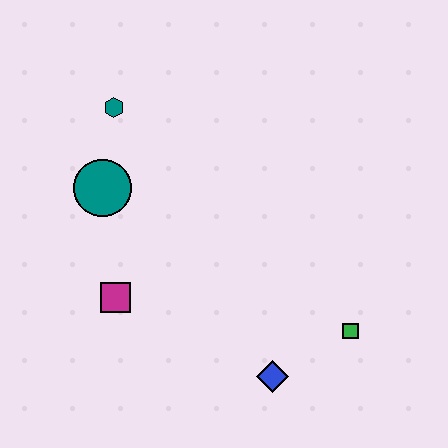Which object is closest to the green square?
The blue diamond is closest to the green square.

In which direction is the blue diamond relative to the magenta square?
The blue diamond is to the right of the magenta square.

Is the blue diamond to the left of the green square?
Yes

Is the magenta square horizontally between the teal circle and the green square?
Yes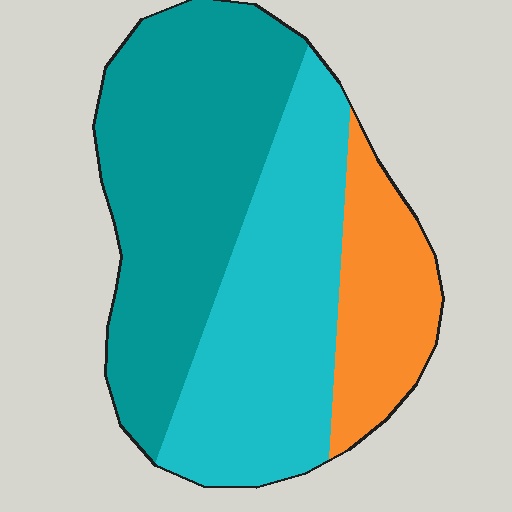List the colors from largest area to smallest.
From largest to smallest: teal, cyan, orange.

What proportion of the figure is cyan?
Cyan takes up about three eighths (3/8) of the figure.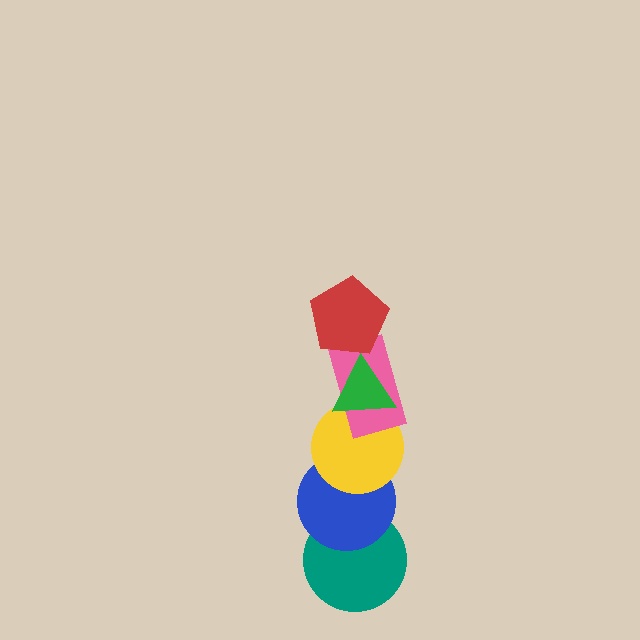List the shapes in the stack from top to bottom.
From top to bottom: the red pentagon, the green triangle, the pink rectangle, the yellow circle, the blue circle, the teal circle.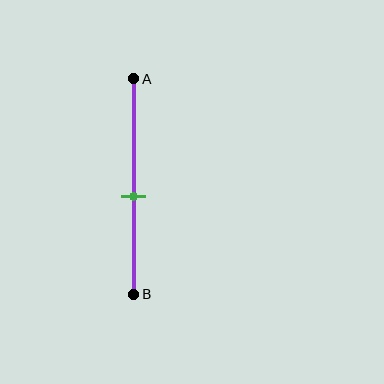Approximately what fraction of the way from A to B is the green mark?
The green mark is approximately 55% of the way from A to B.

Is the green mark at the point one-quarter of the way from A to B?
No, the mark is at about 55% from A, not at the 25% one-quarter point.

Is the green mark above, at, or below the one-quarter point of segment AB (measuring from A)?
The green mark is below the one-quarter point of segment AB.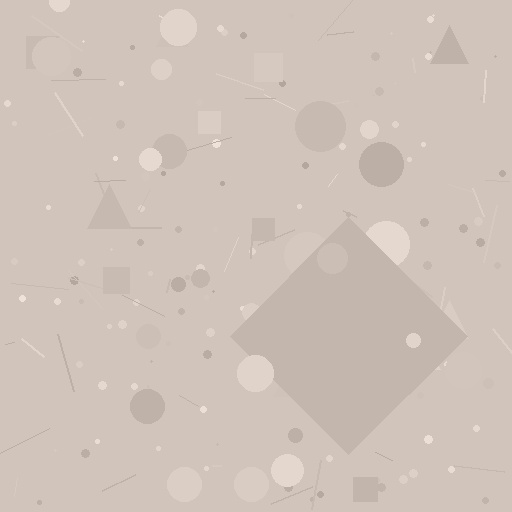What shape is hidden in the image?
A diamond is hidden in the image.